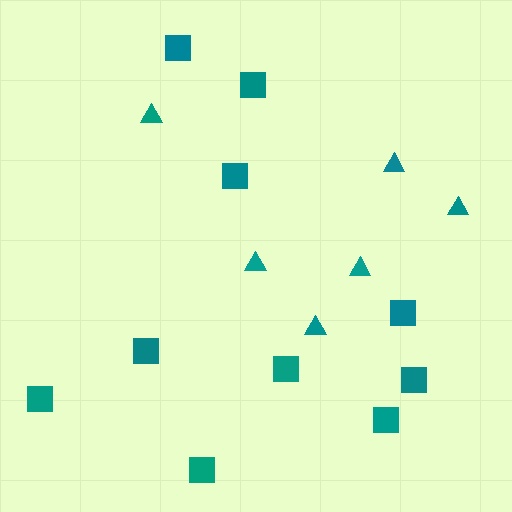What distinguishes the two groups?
There are 2 groups: one group of squares (10) and one group of triangles (6).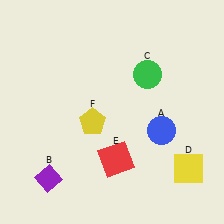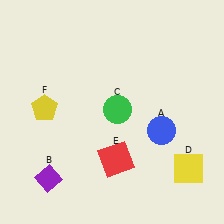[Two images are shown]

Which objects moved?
The objects that moved are: the green circle (C), the yellow pentagon (F).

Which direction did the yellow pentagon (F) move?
The yellow pentagon (F) moved left.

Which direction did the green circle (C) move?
The green circle (C) moved down.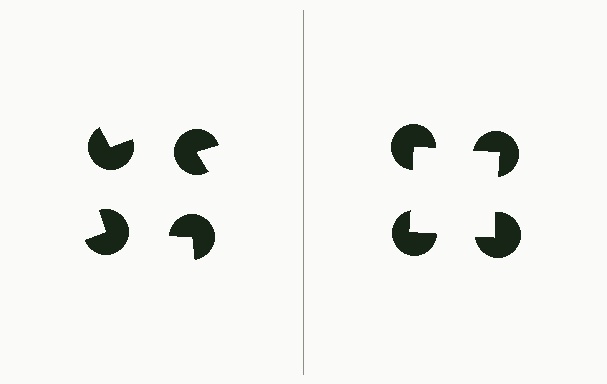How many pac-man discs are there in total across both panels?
8 — 4 on each side.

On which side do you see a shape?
An illusory square appears on the right side. On the left side the wedge cuts are rotated, so no coherent shape forms.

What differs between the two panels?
The pac-man discs are positioned identically on both sides; only the wedge orientations differ. On the right they align to a square; on the left they are misaligned.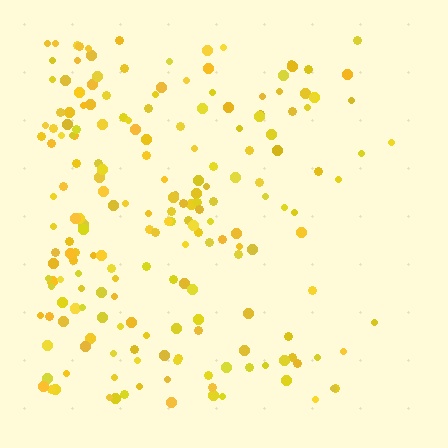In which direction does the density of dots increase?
From right to left, with the left side densest.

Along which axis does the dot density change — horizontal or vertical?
Horizontal.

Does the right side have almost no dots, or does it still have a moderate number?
Still a moderate number, just noticeably fewer than the left.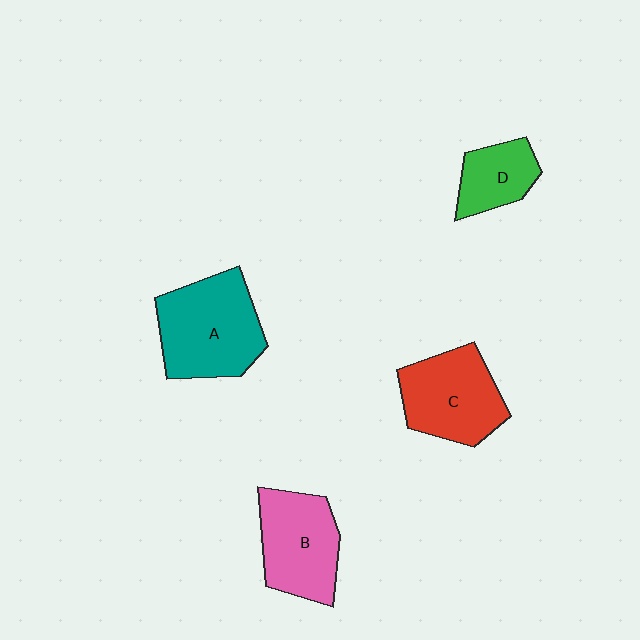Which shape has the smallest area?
Shape D (green).